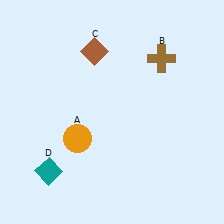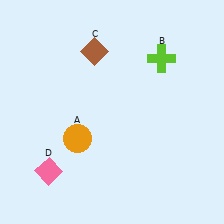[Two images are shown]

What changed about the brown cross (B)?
In Image 1, B is brown. In Image 2, it changed to lime.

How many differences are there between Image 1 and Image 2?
There are 2 differences between the two images.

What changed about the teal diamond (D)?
In Image 1, D is teal. In Image 2, it changed to pink.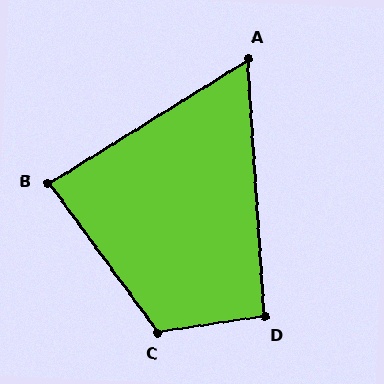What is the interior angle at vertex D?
Approximately 94 degrees (approximately right).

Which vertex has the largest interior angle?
C, at approximately 118 degrees.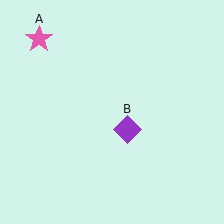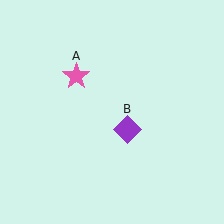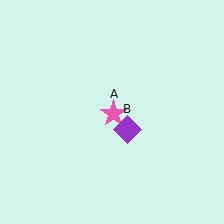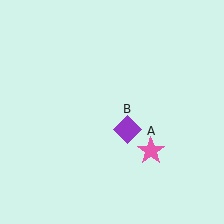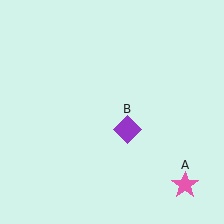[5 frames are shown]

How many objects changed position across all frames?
1 object changed position: pink star (object A).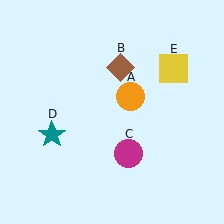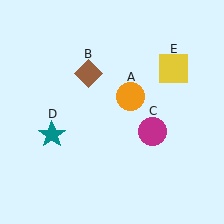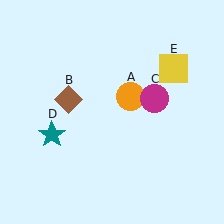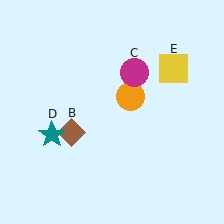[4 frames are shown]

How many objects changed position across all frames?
2 objects changed position: brown diamond (object B), magenta circle (object C).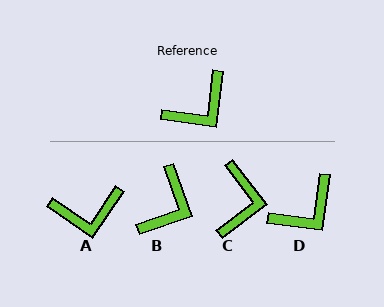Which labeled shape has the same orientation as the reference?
D.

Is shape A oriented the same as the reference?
No, it is off by about 27 degrees.